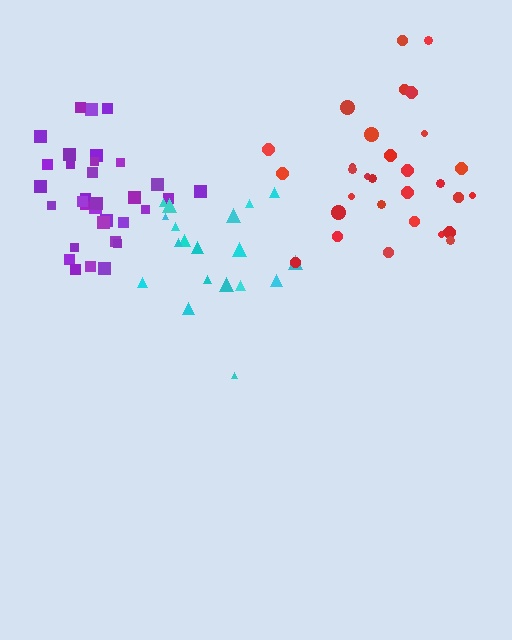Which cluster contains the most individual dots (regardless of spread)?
Purple (34).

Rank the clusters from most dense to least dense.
purple, red, cyan.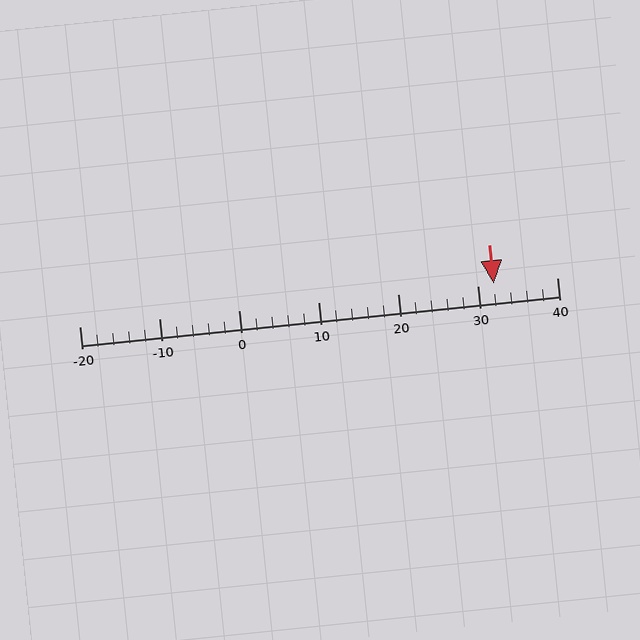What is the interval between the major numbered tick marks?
The major tick marks are spaced 10 units apart.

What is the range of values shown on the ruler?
The ruler shows values from -20 to 40.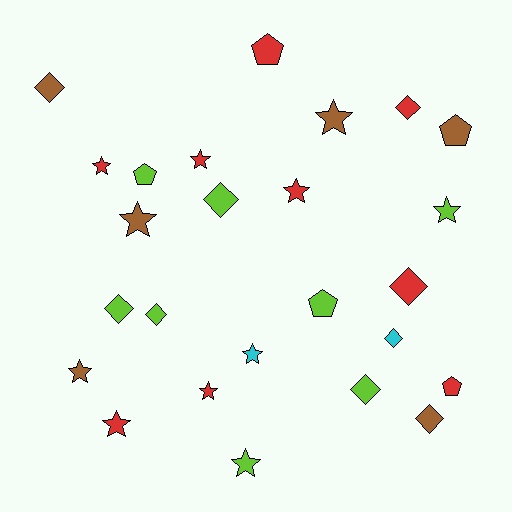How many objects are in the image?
There are 25 objects.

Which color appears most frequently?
Red, with 9 objects.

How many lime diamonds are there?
There are 4 lime diamonds.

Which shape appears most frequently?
Star, with 11 objects.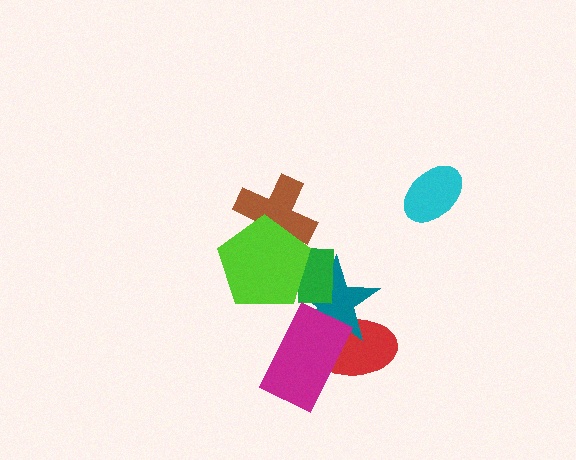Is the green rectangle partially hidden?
Yes, it is partially covered by another shape.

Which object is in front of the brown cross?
The lime pentagon is in front of the brown cross.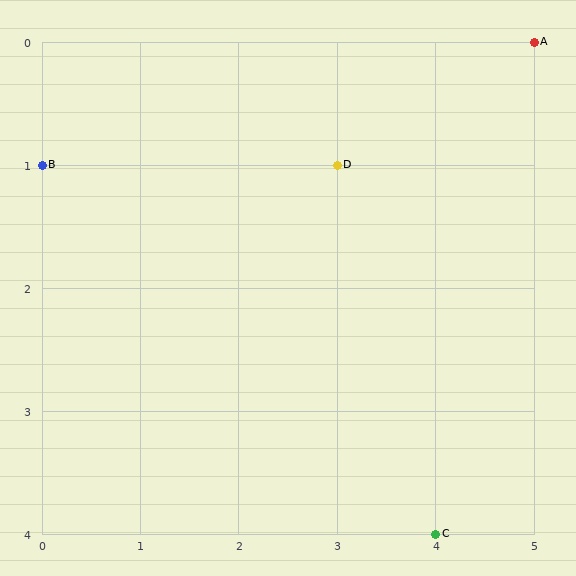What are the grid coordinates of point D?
Point D is at grid coordinates (3, 1).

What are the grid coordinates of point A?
Point A is at grid coordinates (5, 0).